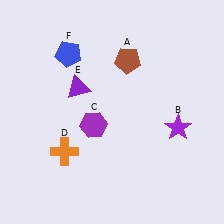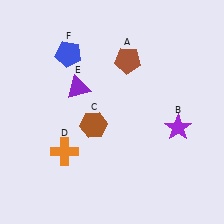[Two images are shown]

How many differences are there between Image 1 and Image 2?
There is 1 difference between the two images.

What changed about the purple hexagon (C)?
In Image 1, C is purple. In Image 2, it changed to brown.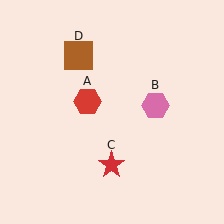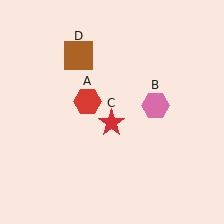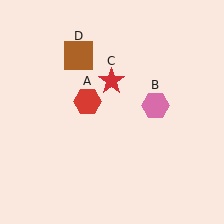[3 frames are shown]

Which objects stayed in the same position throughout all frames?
Red hexagon (object A) and pink hexagon (object B) and brown square (object D) remained stationary.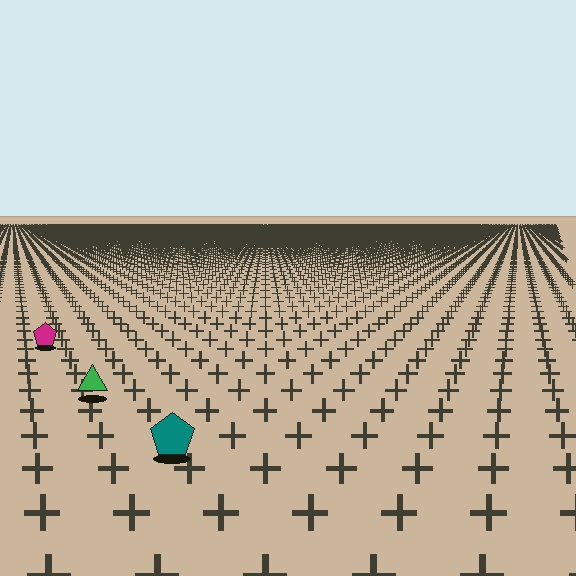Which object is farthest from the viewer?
The magenta pentagon is farthest from the viewer. It appears smaller and the ground texture around it is denser.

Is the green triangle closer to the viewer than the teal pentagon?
No. The teal pentagon is closer — you can tell from the texture gradient: the ground texture is coarser near it.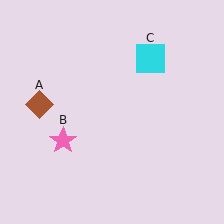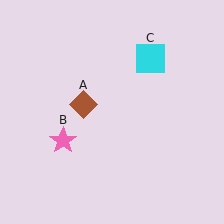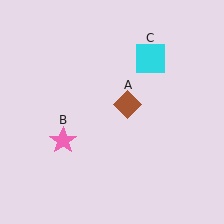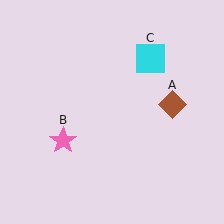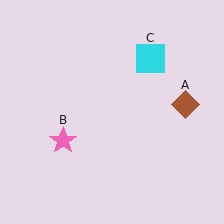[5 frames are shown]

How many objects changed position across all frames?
1 object changed position: brown diamond (object A).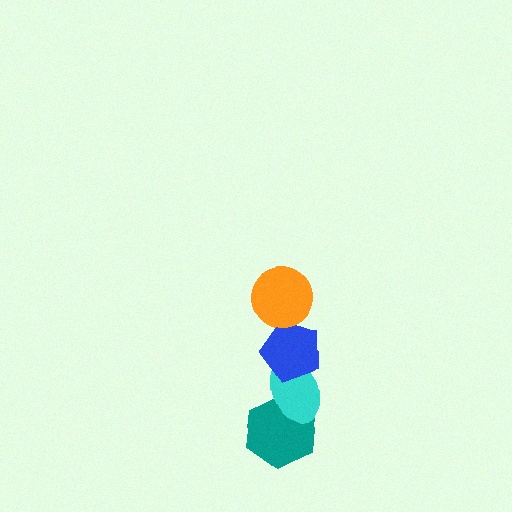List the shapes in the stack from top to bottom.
From top to bottom: the orange circle, the blue pentagon, the cyan ellipse, the teal hexagon.